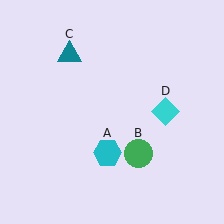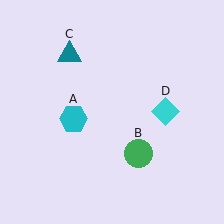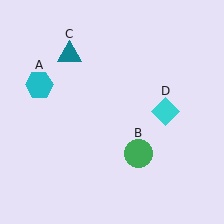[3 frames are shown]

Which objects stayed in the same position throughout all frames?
Green circle (object B) and teal triangle (object C) and cyan diamond (object D) remained stationary.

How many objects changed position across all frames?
1 object changed position: cyan hexagon (object A).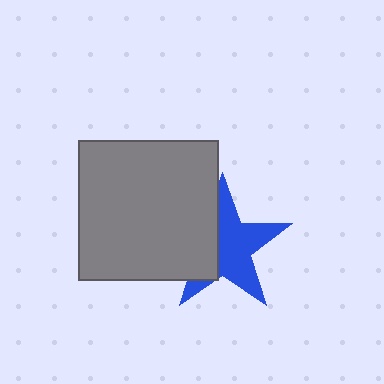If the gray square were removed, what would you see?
You would see the complete blue star.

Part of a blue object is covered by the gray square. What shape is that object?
It is a star.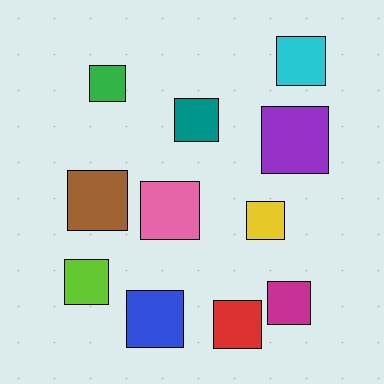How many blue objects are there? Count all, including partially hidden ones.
There is 1 blue object.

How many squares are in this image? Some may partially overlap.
There are 11 squares.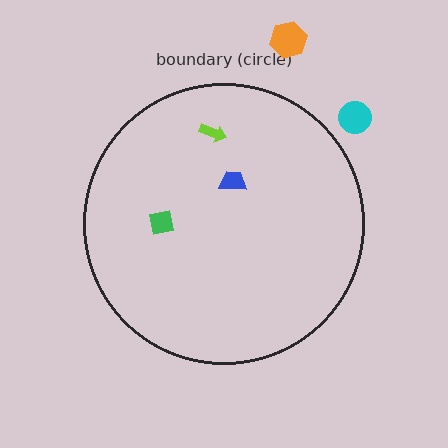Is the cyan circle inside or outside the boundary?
Outside.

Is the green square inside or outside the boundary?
Inside.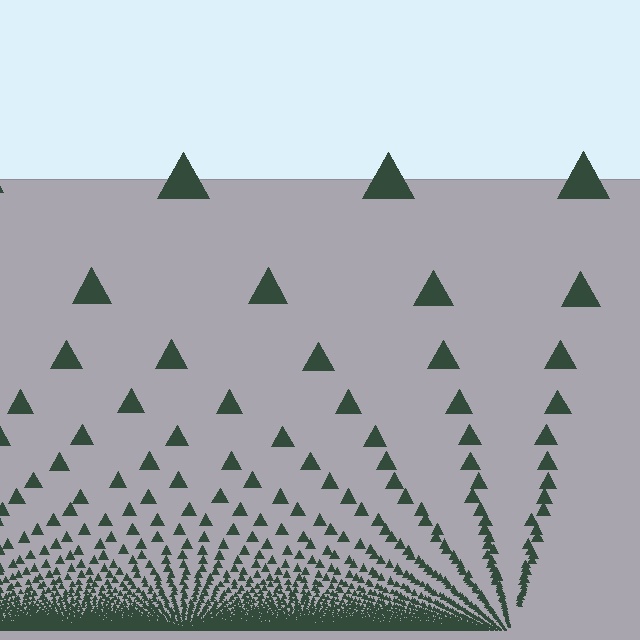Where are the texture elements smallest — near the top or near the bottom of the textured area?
Near the bottom.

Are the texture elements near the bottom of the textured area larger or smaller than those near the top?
Smaller. The gradient is inverted — elements near the bottom are smaller and denser.